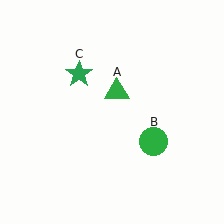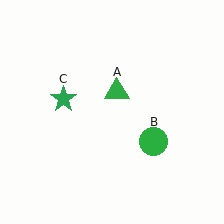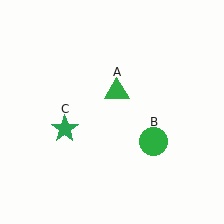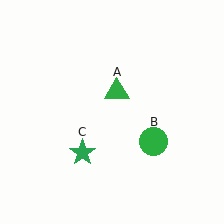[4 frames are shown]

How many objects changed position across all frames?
1 object changed position: green star (object C).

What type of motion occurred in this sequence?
The green star (object C) rotated counterclockwise around the center of the scene.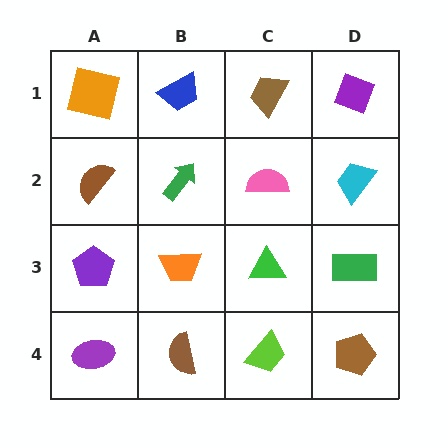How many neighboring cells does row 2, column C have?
4.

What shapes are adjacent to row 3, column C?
A pink semicircle (row 2, column C), a lime trapezoid (row 4, column C), an orange trapezoid (row 3, column B), a green rectangle (row 3, column D).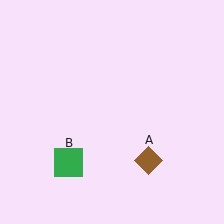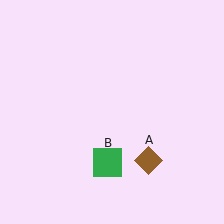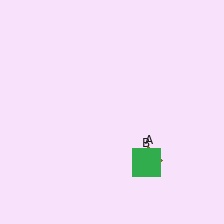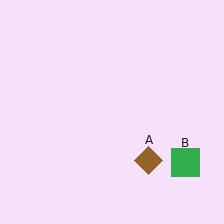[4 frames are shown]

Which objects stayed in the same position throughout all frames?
Brown diamond (object A) remained stationary.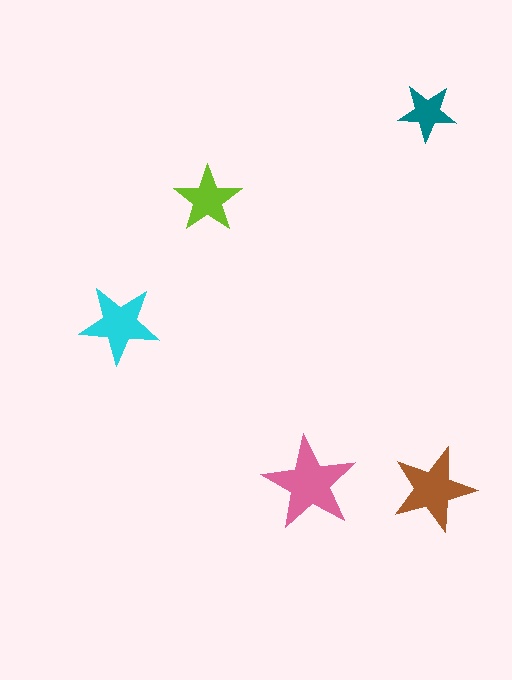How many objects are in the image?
There are 5 objects in the image.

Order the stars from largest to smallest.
the pink one, the brown one, the cyan one, the lime one, the teal one.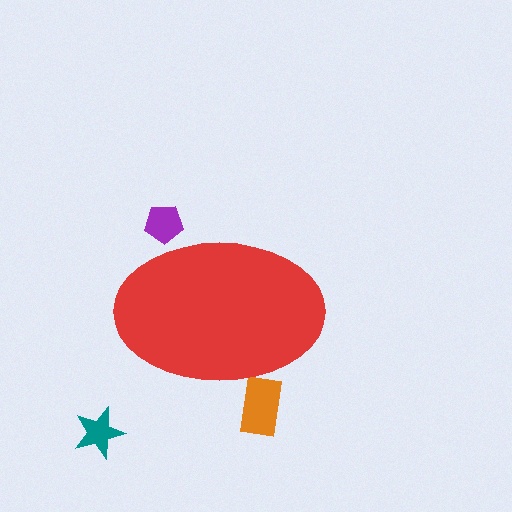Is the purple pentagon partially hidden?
Yes, the purple pentagon is partially hidden behind the red ellipse.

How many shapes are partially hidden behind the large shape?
2 shapes are partially hidden.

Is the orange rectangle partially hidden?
Yes, the orange rectangle is partially hidden behind the red ellipse.